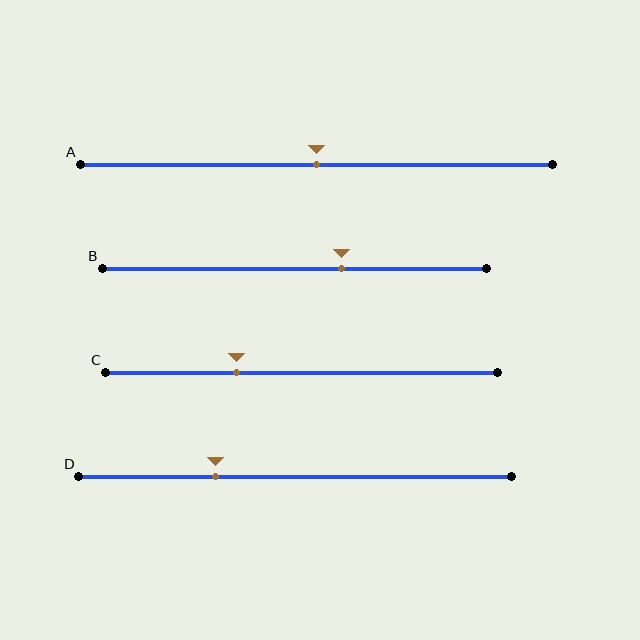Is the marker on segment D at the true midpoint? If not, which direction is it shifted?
No, the marker on segment D is shifted to the left by about 18% of the segment length.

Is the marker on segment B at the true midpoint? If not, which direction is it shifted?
No, the marker on segment B is shifted to the right by about 12% of the segment length.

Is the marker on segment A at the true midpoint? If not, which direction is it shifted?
Yes, the marker on segment A is at the true midpoint.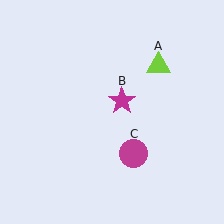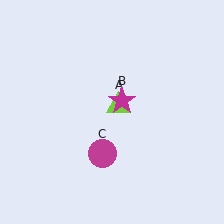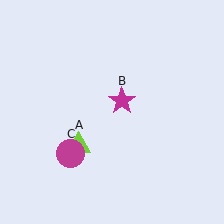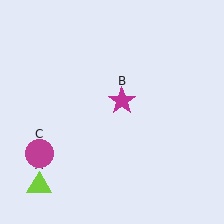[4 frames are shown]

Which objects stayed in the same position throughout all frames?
Magenta star (object B) remained stationary.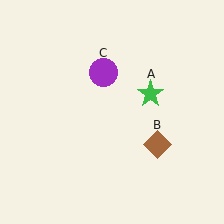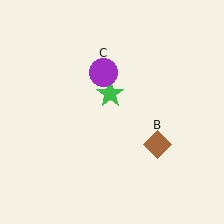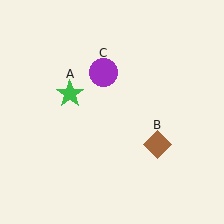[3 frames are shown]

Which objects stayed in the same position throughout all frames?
Brown diamond (object B) and purple circle (object C) remained stationary.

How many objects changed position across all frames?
1 object changed position: green star (object A).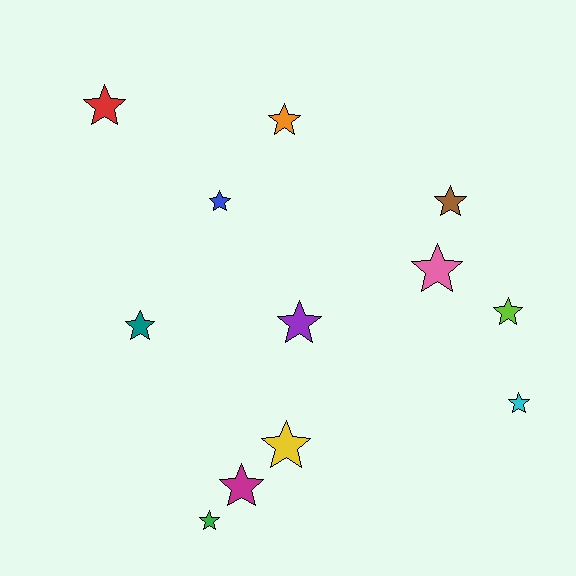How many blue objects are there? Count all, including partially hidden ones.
There is 1 blue object.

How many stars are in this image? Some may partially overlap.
There are 12 stars.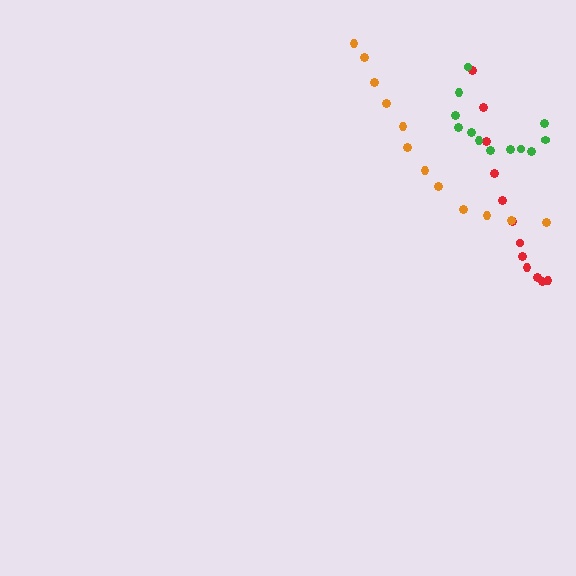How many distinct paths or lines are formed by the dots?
There are 3 distinct paths.